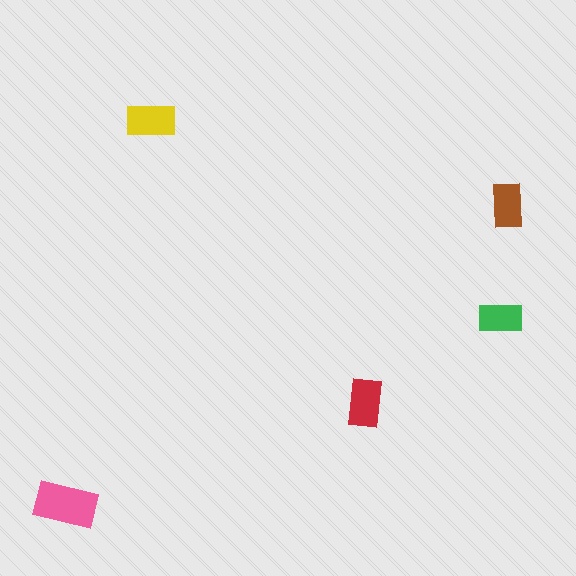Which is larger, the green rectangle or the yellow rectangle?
The yellow one.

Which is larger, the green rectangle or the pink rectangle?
The pink one.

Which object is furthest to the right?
The brown rectangle is rightmost.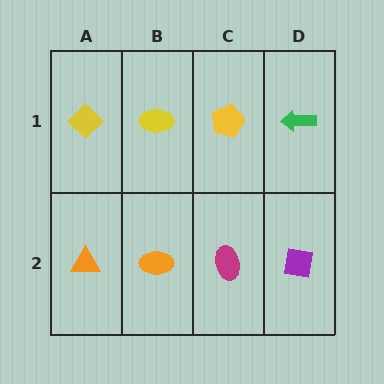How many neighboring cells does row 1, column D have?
2.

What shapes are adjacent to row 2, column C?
A yellow pentagon (row 1, column C), an orange ellipse (row 2, column B), a purple square (row 2, column D).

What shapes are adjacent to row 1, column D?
A purple square (row 2, column D), a yellow pentagon (row 1, column C).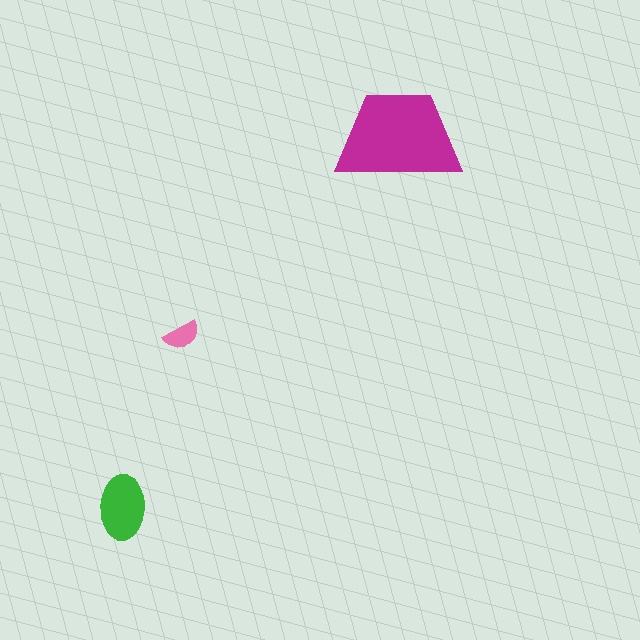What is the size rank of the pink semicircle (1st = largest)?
3rd.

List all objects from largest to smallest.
The magenta trapezoid, the green ellipse, the pink semicircle.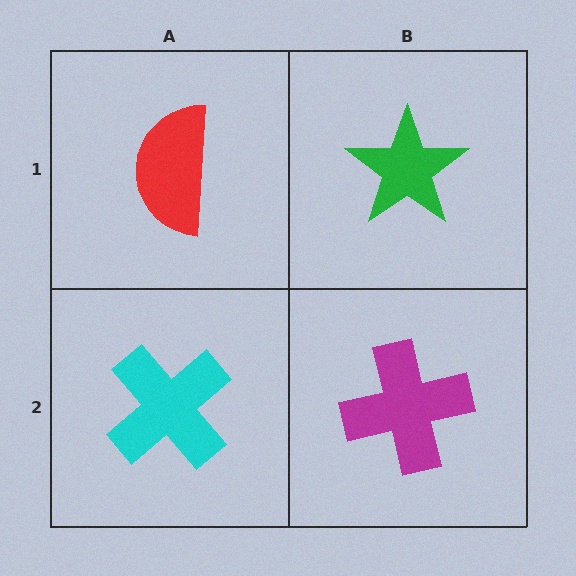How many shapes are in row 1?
2 shapes.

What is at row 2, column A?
A cyan cross.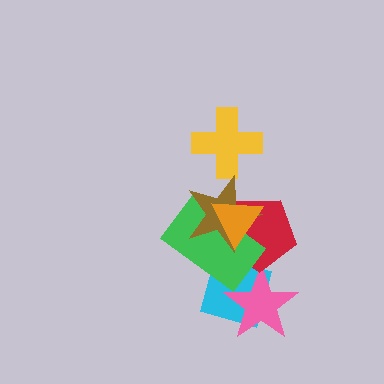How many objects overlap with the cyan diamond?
3 objects overlap with the cyan diamond.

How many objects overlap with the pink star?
2 objects overlap with the pink star.